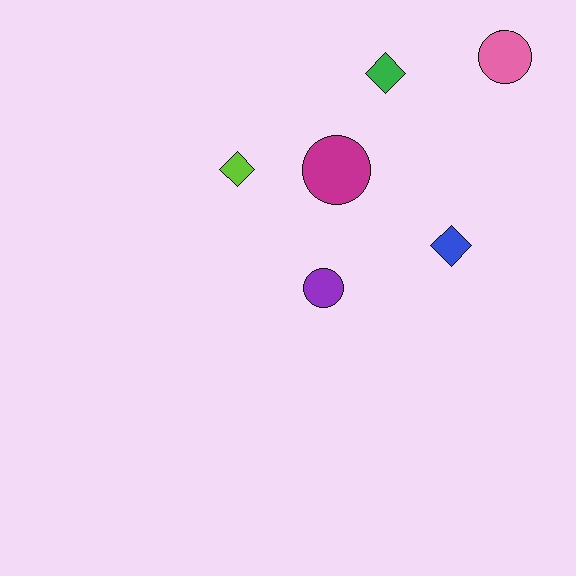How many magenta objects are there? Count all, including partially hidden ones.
There is 1 magenta object.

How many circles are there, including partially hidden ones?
There are 3 circles.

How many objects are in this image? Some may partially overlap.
There are 6 objects.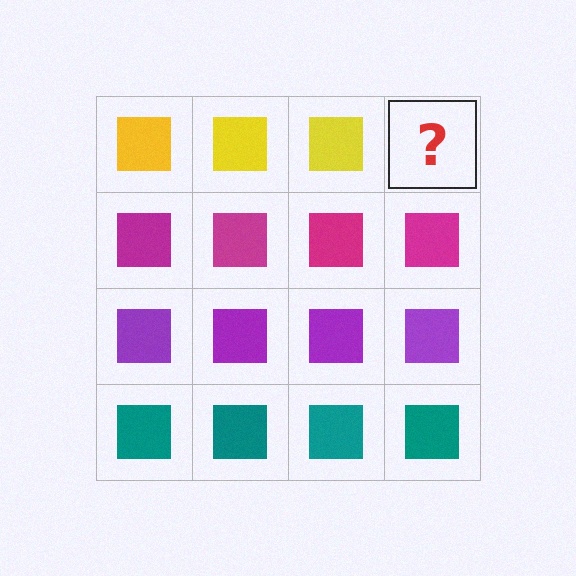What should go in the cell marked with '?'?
The missing cell should contain a yellow square.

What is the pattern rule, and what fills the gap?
The rule is that each row has a consistent color. The gap should be filled with a yellow square.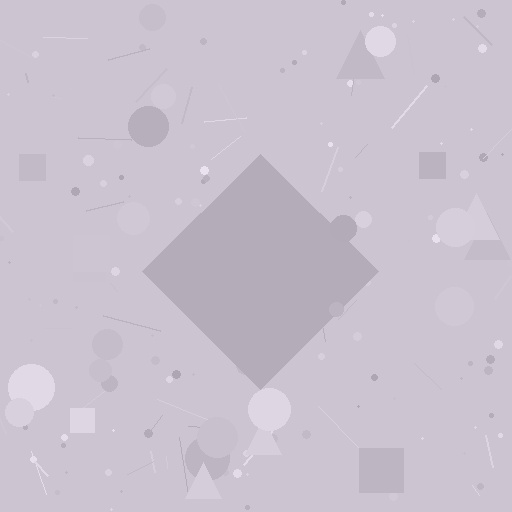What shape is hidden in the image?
A diamond is hidden in the image.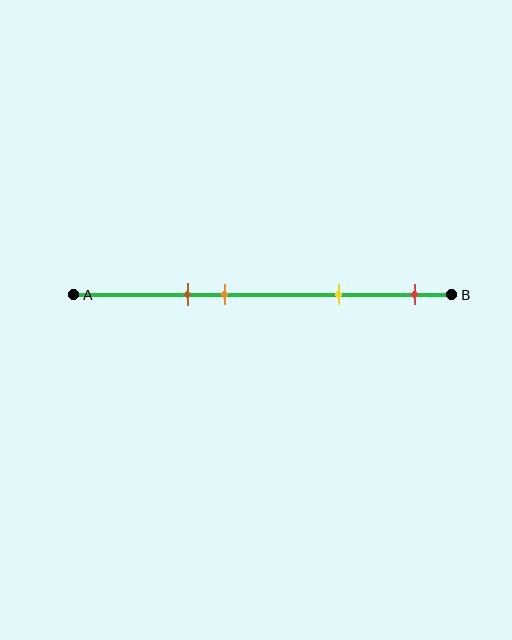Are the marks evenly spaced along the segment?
No, the marks are not evenly spaced.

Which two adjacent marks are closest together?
The brown and orange marks are the closest adjacent pair.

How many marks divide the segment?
There are 4 marks dividing the segment.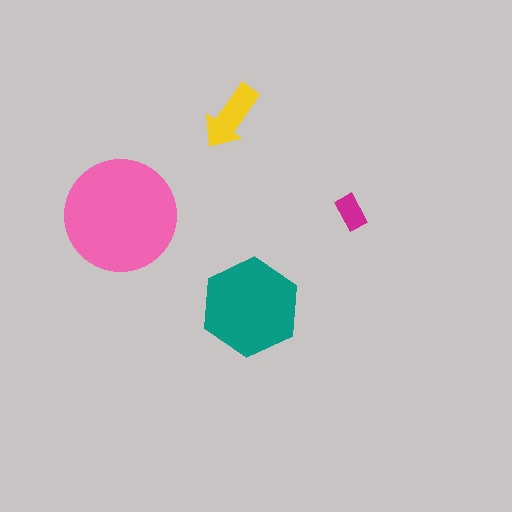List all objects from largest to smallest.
The pink circle, the teal hexagon, the yellow arrow, the magenta rectangle.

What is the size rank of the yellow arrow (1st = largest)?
3rd.